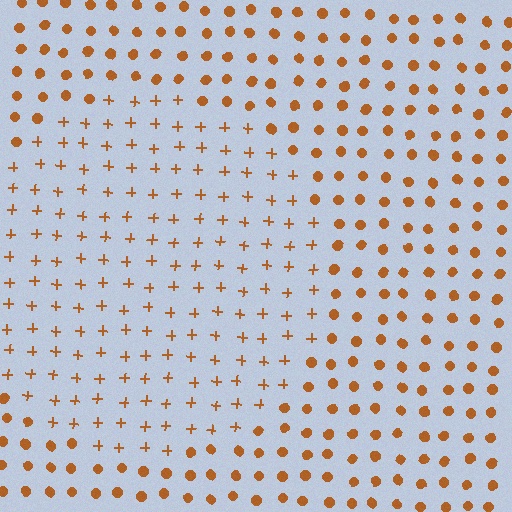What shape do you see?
I see a circle.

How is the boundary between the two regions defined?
The boundary is defined by a change in element shape: plus signs inside vs. circles outside. All elements share the same color and spacing.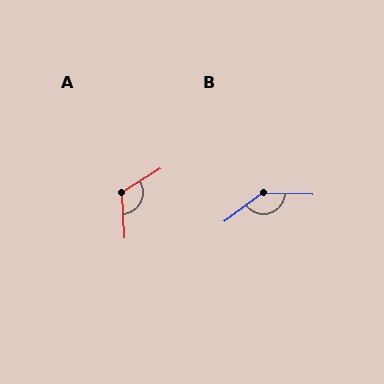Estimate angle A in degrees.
Approximately 118 degrees.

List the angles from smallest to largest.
A (118°), B (142°).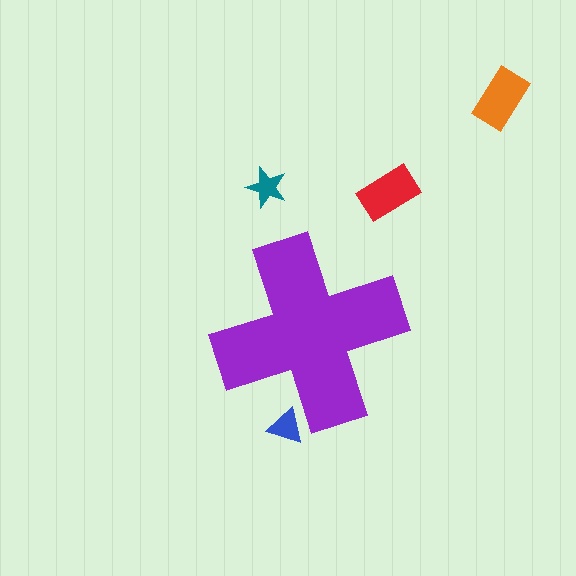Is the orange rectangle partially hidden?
No, the orange rectangle is fully visible.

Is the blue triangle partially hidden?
Yes, the blue triangle is partially hidden behind the purple cross.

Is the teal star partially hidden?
No, the teal star is fully visible.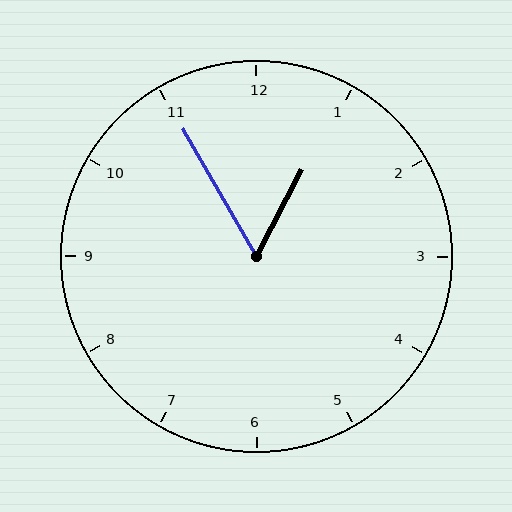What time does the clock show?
12:55.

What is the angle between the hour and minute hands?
Approximately 58 degrees.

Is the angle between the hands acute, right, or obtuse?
It is acute.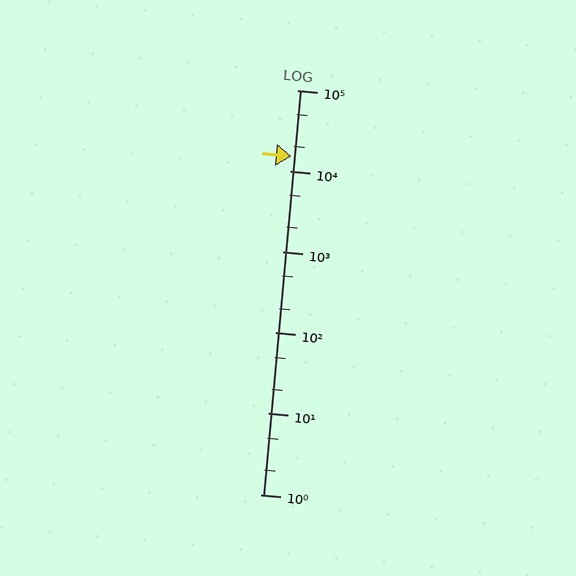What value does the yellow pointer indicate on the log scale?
The pointer indicates approximately 15000.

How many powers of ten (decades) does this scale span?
The scale spans 5 decades, from 1 to 100000.